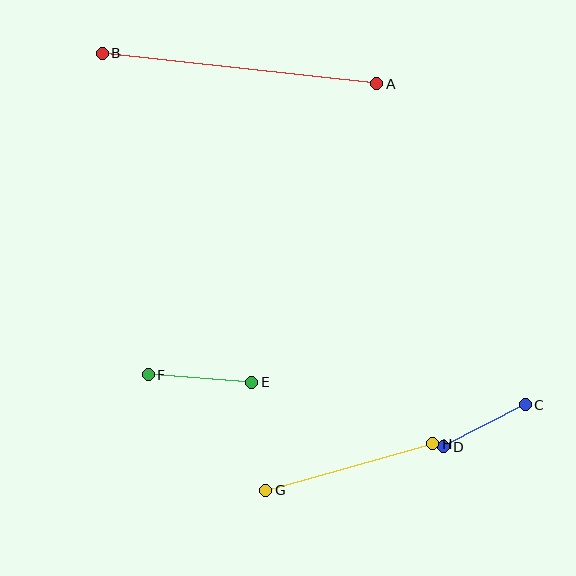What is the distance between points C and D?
The distance is approximately 92 pixels.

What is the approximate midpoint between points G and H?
The midpoint is at approximately (349, 467) pixels.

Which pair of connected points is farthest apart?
Points A and B are farthest apart.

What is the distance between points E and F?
The distance is approximately 103 pixels.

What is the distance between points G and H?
The distance is approximately 173 pixels.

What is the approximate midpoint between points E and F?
The midpoint is at approximately (200, 379) pixels.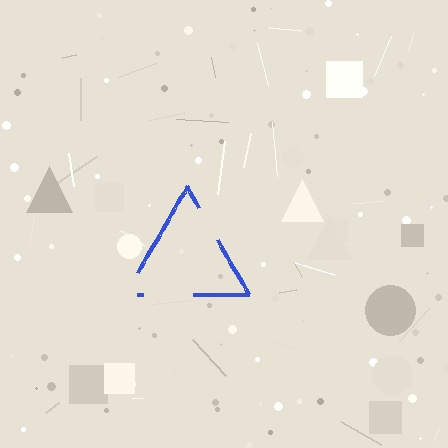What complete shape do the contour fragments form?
The contour fragments form a triangle.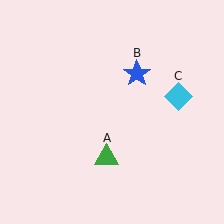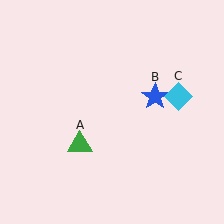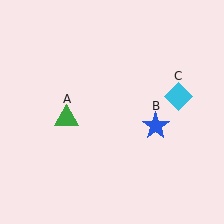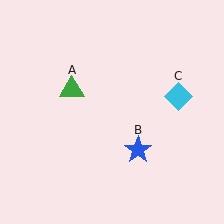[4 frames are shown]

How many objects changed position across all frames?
2 objects changed position: green triangle (object A), blue star (object B).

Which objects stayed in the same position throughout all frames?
Cyan diamond (object C) remained stationary.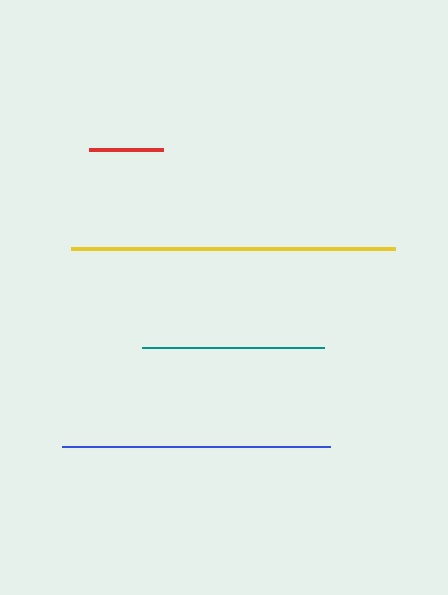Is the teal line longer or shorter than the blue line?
The blue line is longer than the teal line.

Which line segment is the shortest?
The red line is the shortest at approximately 74 pixels.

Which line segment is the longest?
The yellow line is the longest at approximately 324 pixels.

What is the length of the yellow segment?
The yellow segment is approximately 324 pixels long.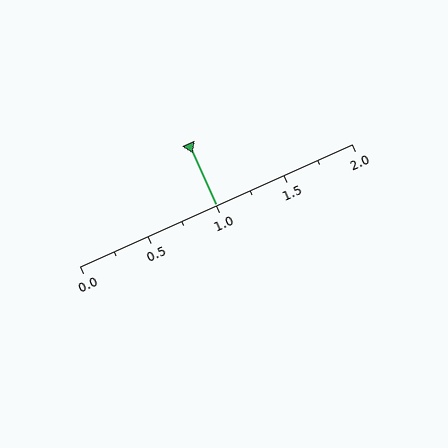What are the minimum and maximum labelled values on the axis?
The axis runs from 0.0 to 2.0.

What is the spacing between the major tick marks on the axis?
The major ticks are spaced 0.5 apart.